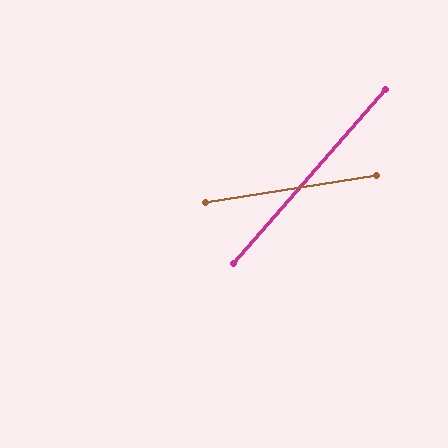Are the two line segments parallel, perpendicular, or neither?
Neither parallel nor perpendicular — they differ by about 40°.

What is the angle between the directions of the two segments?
Approximately 40 degrees.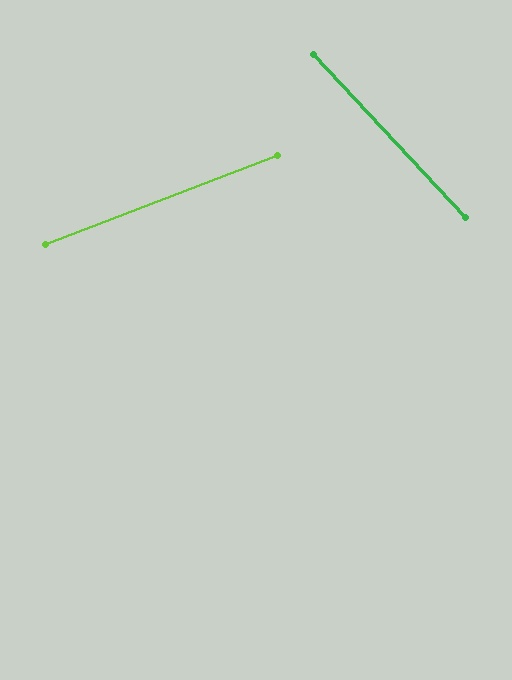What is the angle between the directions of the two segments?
Approximately 68 degrees.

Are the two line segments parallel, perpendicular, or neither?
Neither parallel nor perpendicular — they differ by about 68°.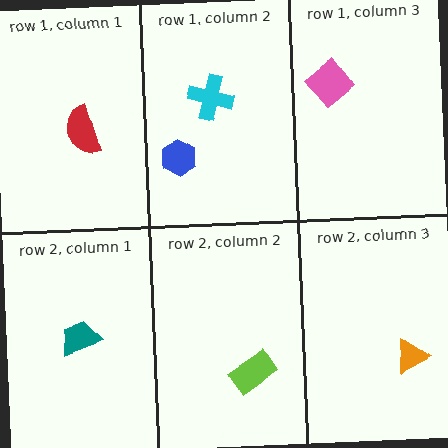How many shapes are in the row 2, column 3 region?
1.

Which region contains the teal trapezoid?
The row 2, column 1 region.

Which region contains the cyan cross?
The row 1, column 2 region.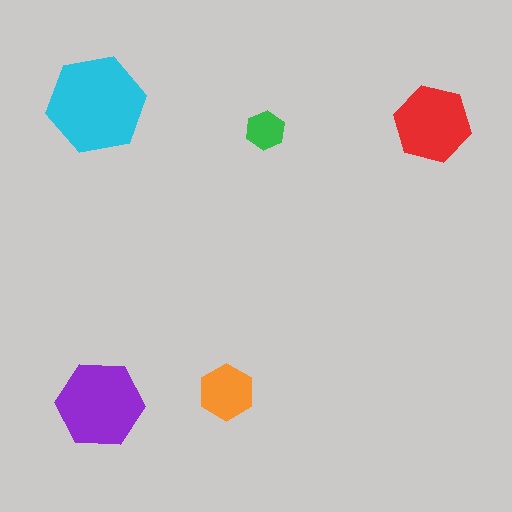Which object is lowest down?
The purple hexagon is bottommost.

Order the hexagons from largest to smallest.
the cyan one, the purple one, the red one, the orange one, the green one.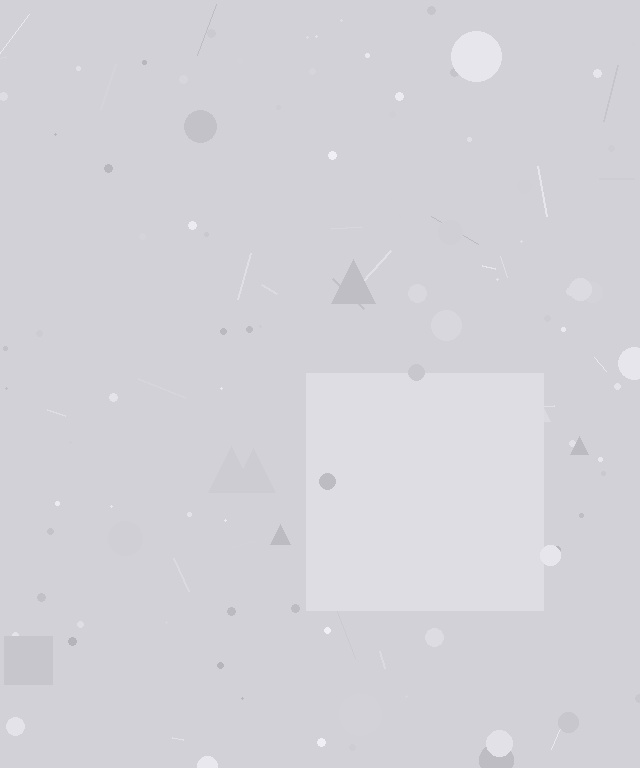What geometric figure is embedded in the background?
A square is embedded in the background.